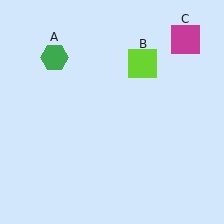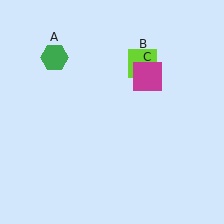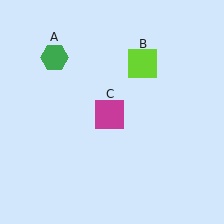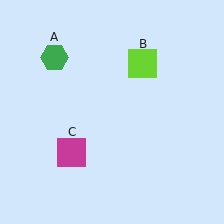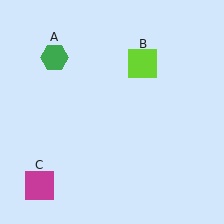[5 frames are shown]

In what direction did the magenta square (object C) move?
The magenta square (object C) moved down and to the left.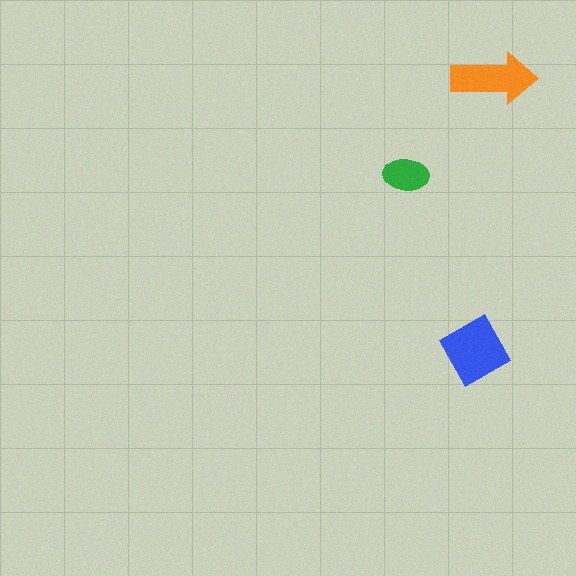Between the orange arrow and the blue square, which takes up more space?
The blue square.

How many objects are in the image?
There are 3 objects in the image.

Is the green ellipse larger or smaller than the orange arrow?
Smaller.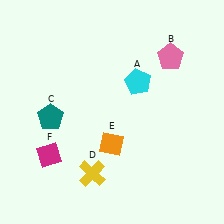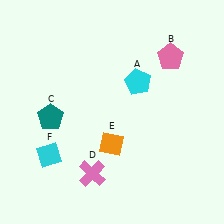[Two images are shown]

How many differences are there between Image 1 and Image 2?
There are 2 differences between the two images.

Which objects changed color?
D changed from yellow to pink. F changed from magenta to cyan.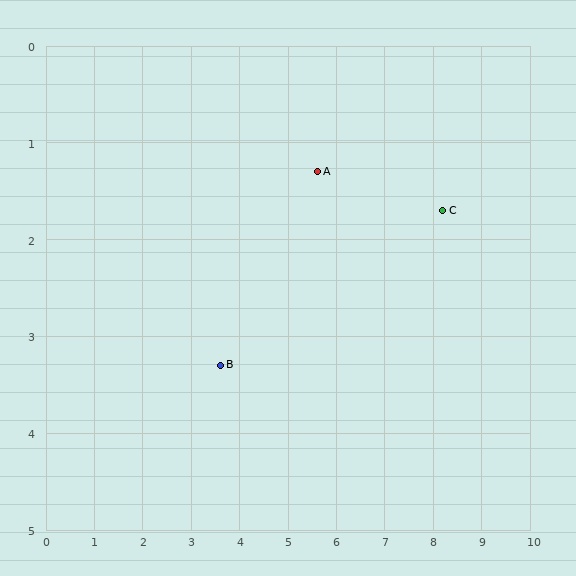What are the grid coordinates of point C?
Point C is at approximately (8.2, 1.7).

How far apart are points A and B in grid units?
Points A and B are about 2.8 grid units apart.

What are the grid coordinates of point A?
Point A is at approximately (5.6, 1.3).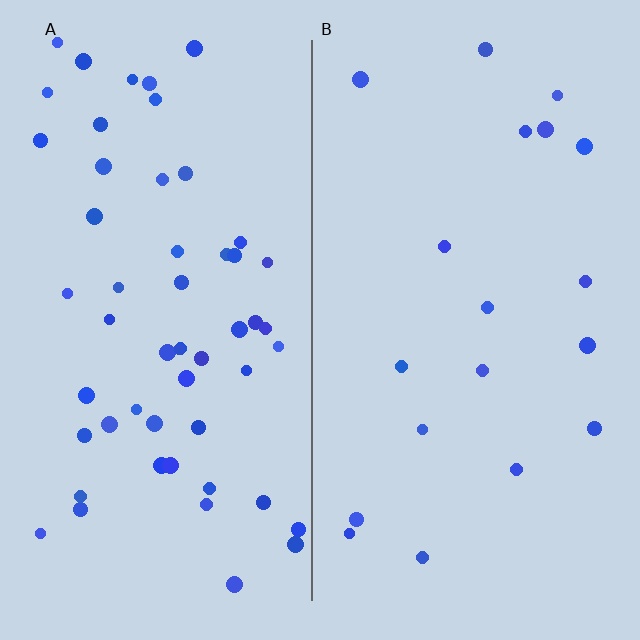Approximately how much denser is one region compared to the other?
Approximately 2.9× — region A over region B.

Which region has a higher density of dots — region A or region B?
A (the left).